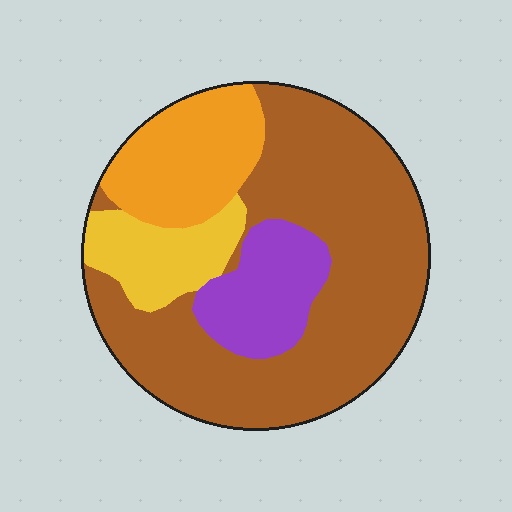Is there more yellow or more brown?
Brown.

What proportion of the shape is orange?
Orange takes up less than a quarter of the shape.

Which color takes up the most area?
Brown, at roughly 60%.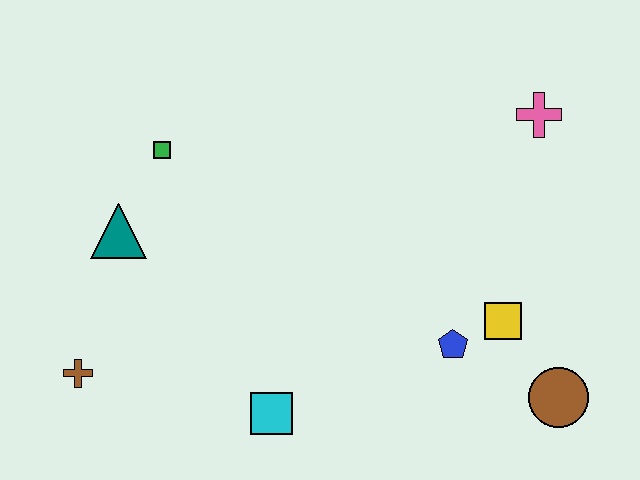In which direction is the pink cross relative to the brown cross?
The pink cross is to the right of the brown cross.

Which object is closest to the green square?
The teal triangle is closest to the green square.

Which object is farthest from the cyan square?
The pink cross is farthest from the cyan square.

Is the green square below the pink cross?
Yes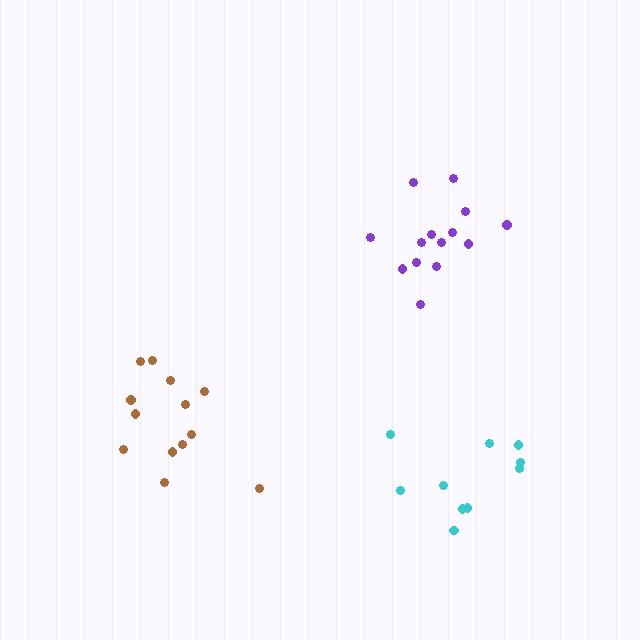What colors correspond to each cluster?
The clusters are colored: brown, purple, cyan.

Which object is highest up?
The purple cluster is topmost.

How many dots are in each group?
Group 1: 13 dots, Group 2: 14 dots, Group 3: 10 dots (37 total).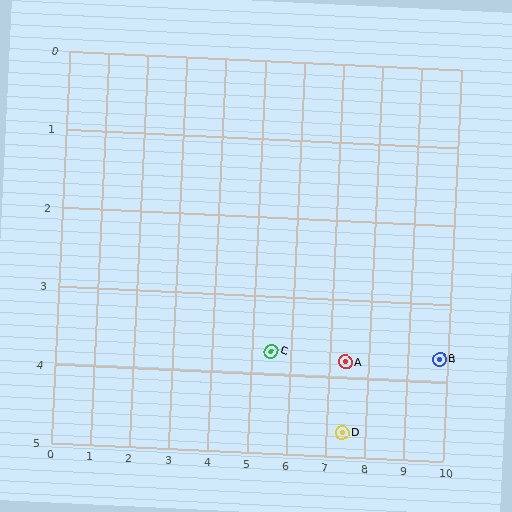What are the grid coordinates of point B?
Point B is at approximately (9.8, 3.7).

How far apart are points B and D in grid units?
Points B and D are about 2.6 grid units apart.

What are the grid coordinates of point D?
Point D is at approximately (7.4, 4.7).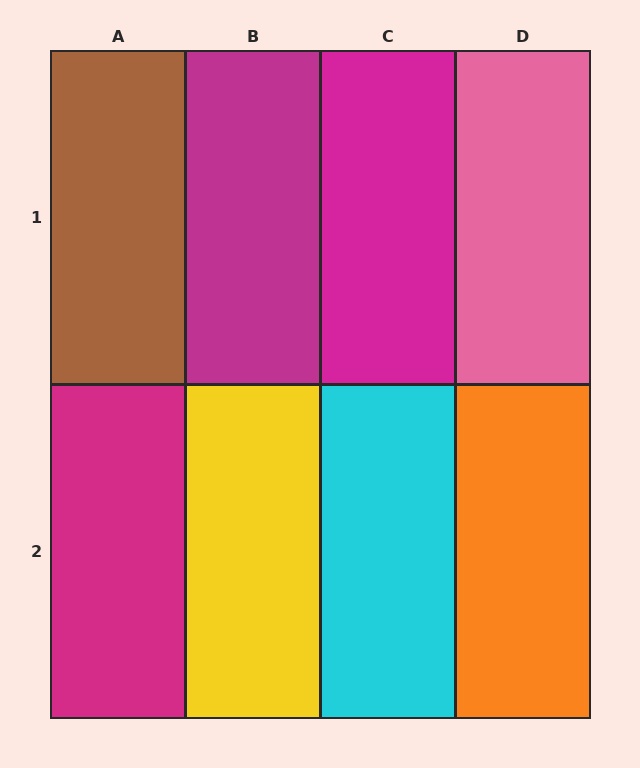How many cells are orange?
1 cell is orange.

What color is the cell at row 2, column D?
Orange.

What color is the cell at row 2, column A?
Magenta.